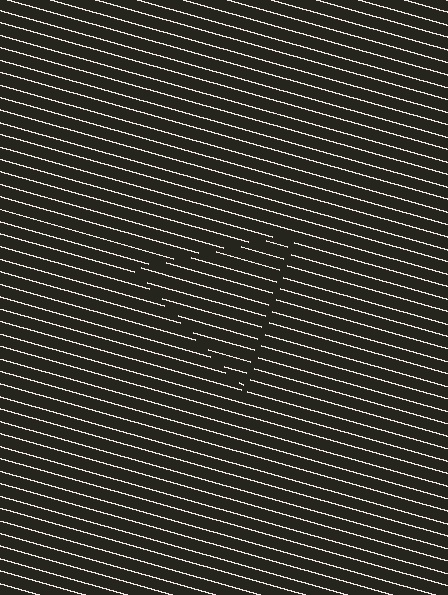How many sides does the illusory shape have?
3 sides — the line-ends trace a triangle.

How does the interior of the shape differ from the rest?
The interior of the shape contains the same grating, shifted by half a period — the contour is defined by the phase discontinuity where line-ends from the inner and outer gratings abut.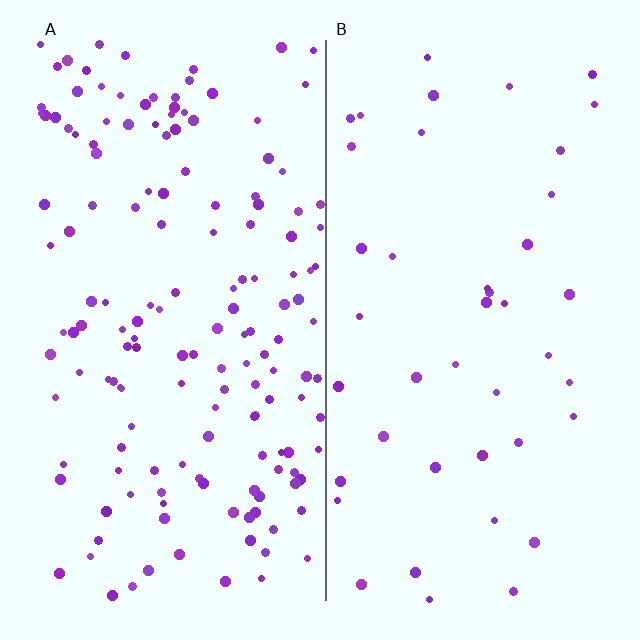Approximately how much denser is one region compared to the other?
Approximately 3.7× — region A over region B.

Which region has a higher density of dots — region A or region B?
A (the left).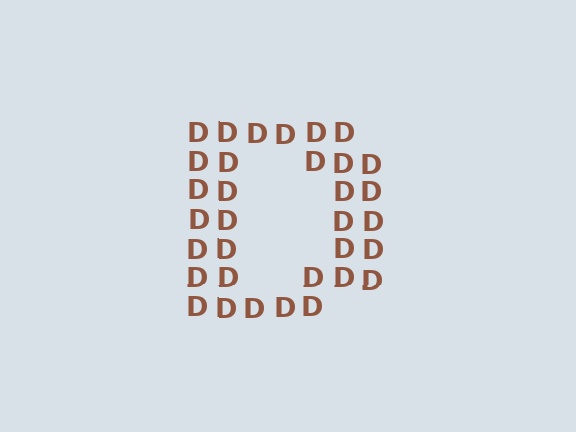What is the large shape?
The large shape is the letter D.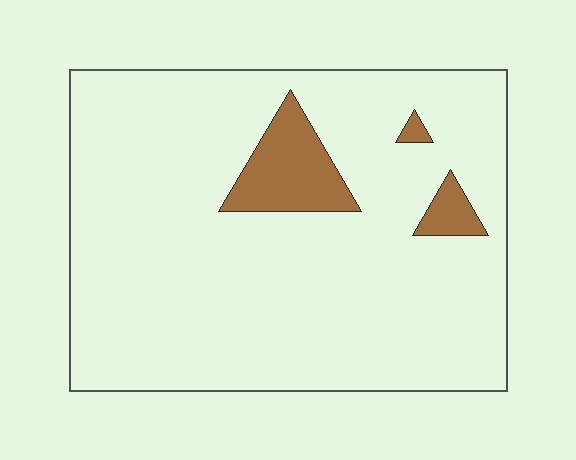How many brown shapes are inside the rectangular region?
3.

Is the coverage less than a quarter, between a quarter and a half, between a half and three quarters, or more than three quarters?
Less than a quarter.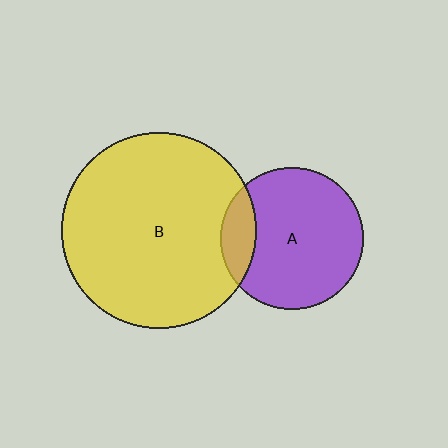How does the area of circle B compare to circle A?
Approximately 1.9 times.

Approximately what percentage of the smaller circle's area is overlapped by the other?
Approximately 15%.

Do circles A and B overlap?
Yes.